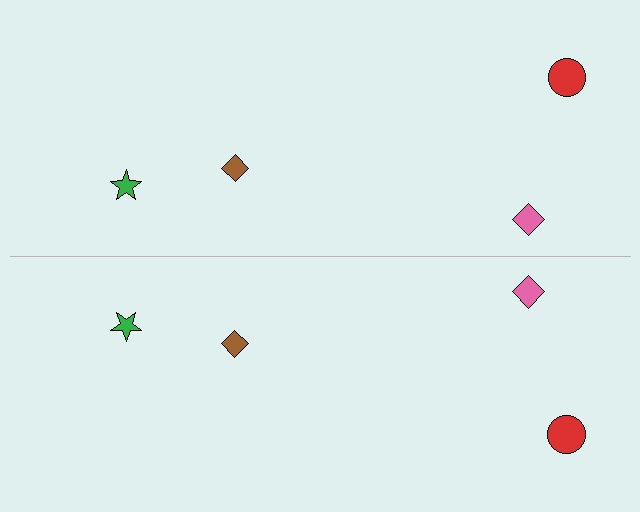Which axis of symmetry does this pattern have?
The pattern has a horizontal axis of symmetry running through the center of the image.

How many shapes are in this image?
There are 8 shapes in this image.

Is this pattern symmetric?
Yes, this pattern has bilateral (reflection) symmetry.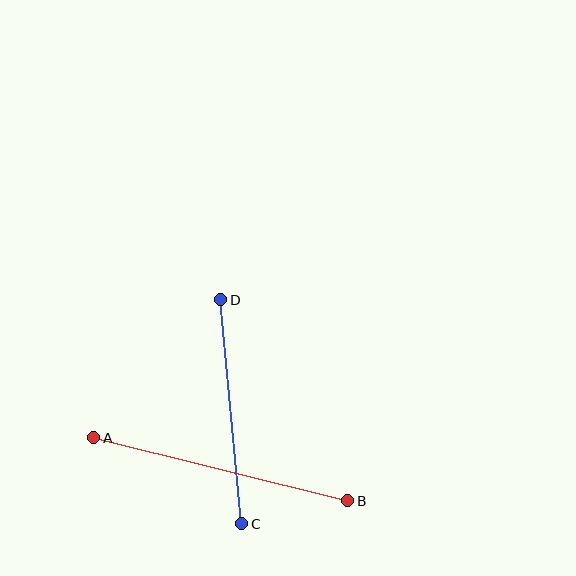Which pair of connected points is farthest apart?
Points A and B are farthest apart.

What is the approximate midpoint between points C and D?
The midpoint is at approximately (231, 412) pixels.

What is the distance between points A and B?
The distance is approximately 261 pixels.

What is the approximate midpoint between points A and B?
The midpoint is at approximately (221, 469) pixels.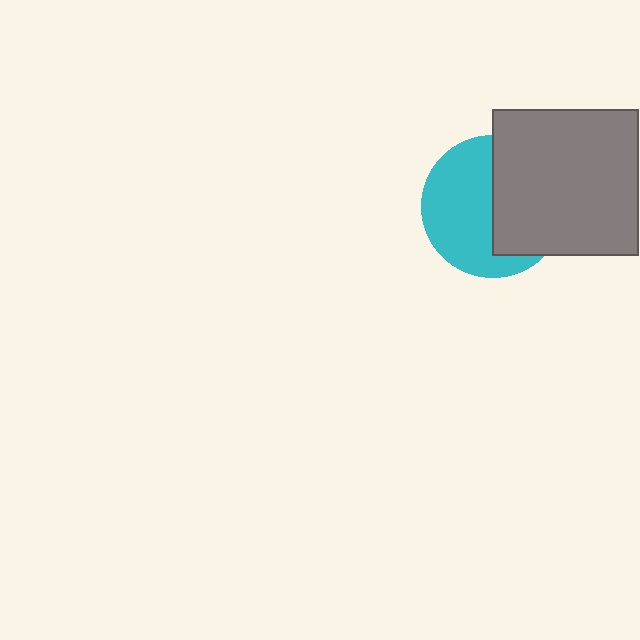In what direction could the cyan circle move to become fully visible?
The cyan circle could move left. That would shift it out from behind the gray square entirely.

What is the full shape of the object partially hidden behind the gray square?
The partially hidden object is a cyan circle.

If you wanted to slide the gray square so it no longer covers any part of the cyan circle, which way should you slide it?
Slide it right — that is the most direct way to separate the two shapes.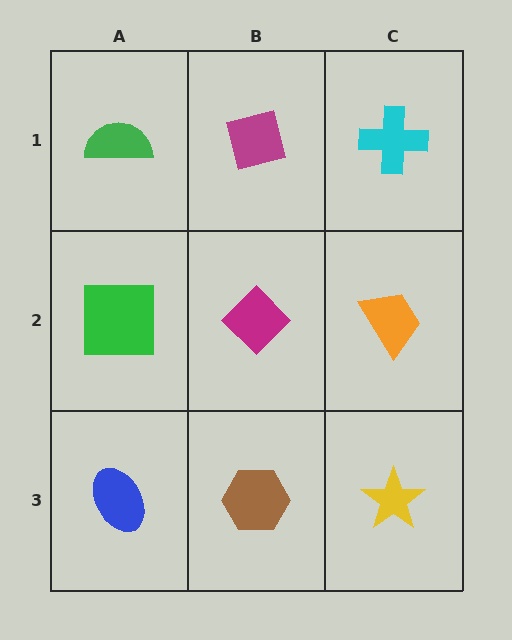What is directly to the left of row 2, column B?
A green square.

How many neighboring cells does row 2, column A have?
3.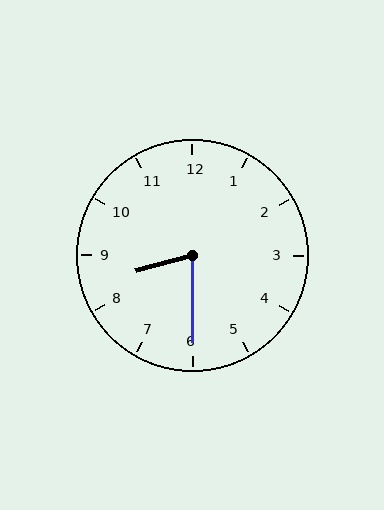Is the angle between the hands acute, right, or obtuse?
It is acute.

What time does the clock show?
8:30.